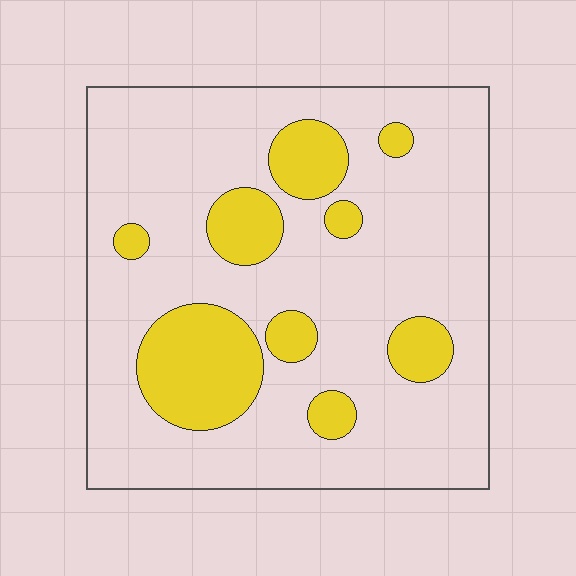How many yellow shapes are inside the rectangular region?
9.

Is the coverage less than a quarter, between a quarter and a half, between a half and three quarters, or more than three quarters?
Less than a quarter.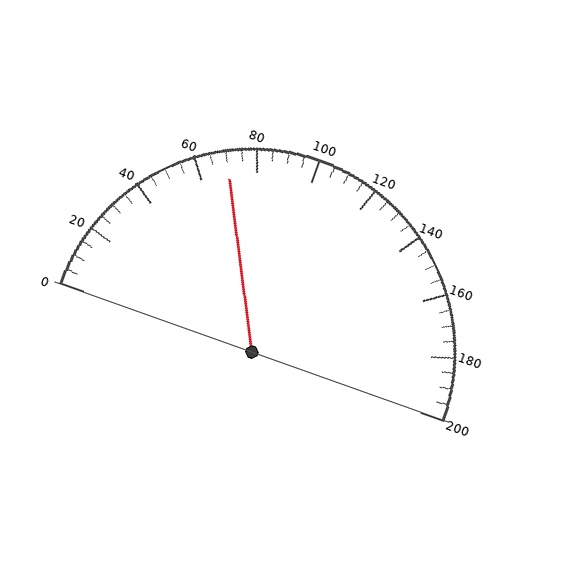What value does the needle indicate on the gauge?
The needle indicates approximately 70.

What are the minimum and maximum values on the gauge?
The gauge ranges from 0 to 200.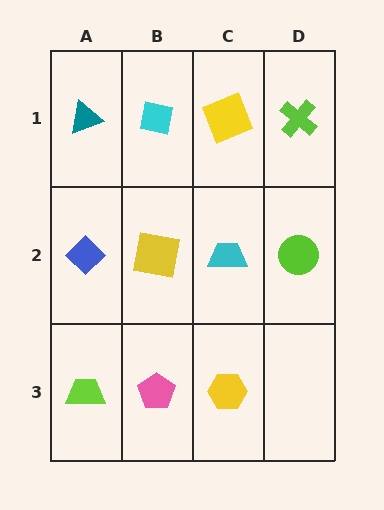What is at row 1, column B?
A cyan square.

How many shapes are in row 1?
4 shapes.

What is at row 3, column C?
A yellow hexagon.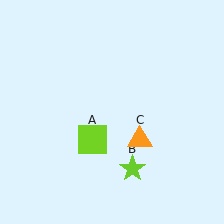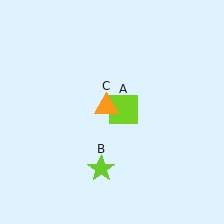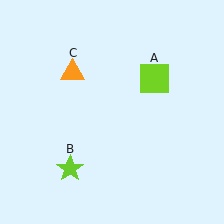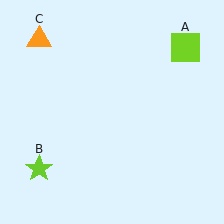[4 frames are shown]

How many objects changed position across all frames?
3 objects changed position: lime square (object A), lime star (object B), orange triangle (object C).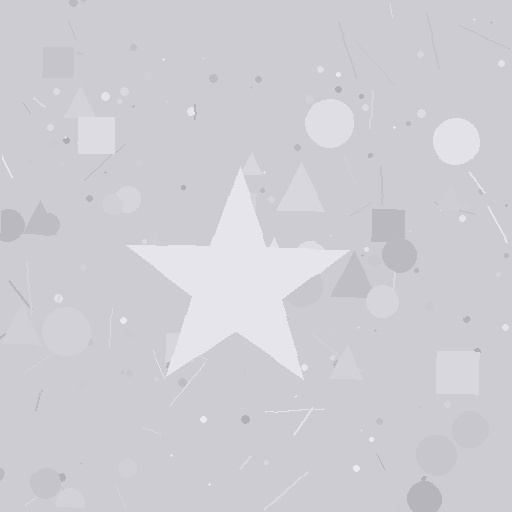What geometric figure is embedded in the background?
A star is embedded in the background.